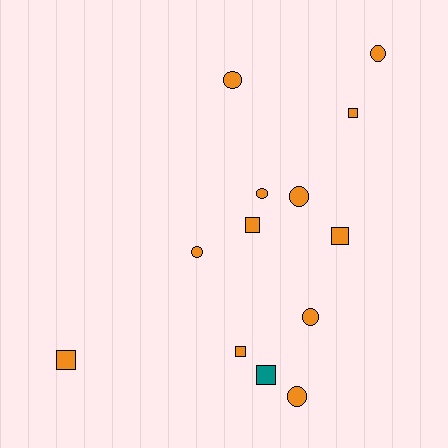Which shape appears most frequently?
Circle, with 7 objects.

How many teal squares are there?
There is 1 teal square.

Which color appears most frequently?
Orange, with 12 objects.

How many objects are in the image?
There are 13 objects.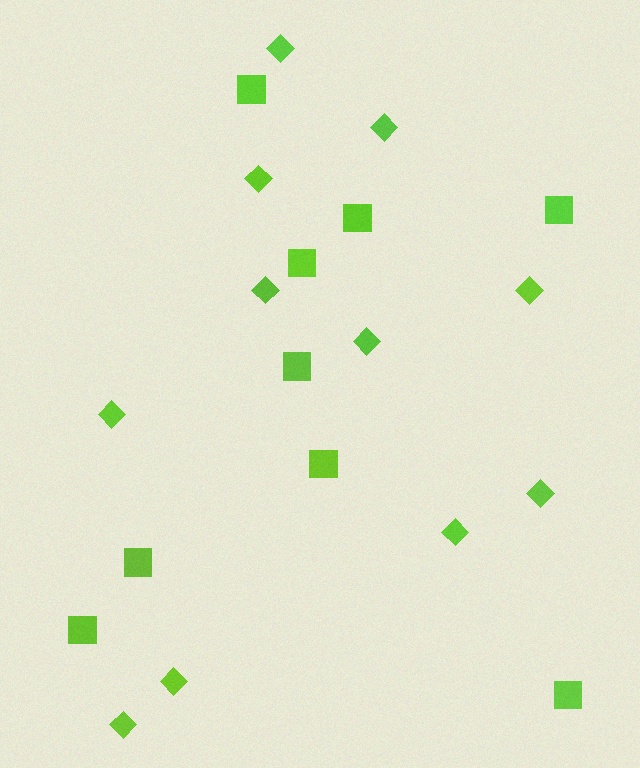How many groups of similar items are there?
There are 2 groups: one group of squares (9) and one group of diamonds (11).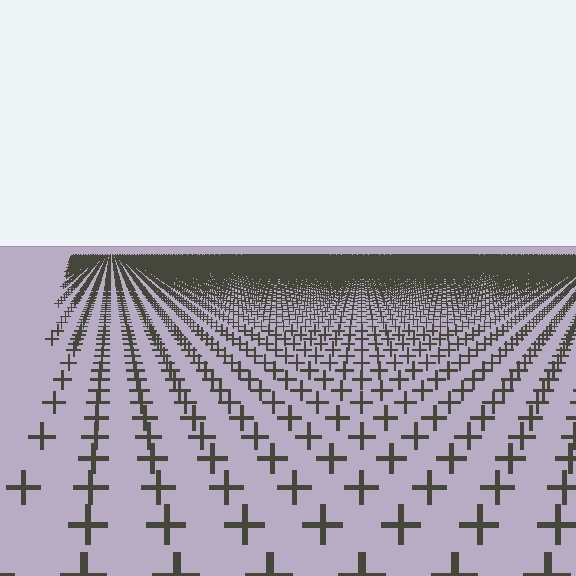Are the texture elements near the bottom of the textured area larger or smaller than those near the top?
Larger. Near the bottom, elements are closer to the viewer and appear at a bigger on-screen size.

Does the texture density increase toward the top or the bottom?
Density increases toward the top.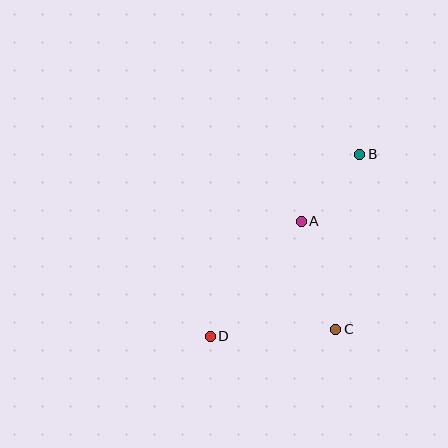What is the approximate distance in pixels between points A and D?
The distance between A and D is approximately 147 pixels.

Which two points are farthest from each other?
Points B and D are farthest from each other.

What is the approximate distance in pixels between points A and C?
The distance between A and C is approximately 114 pixels.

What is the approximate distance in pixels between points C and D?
The distance between C and D is approximately 126 pixels.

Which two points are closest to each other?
Points A and B are closest to each other.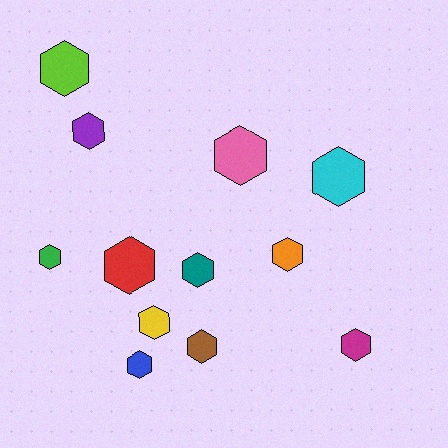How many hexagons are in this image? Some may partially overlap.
There are 12 hexagons.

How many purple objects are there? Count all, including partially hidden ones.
There is 1 purple object.